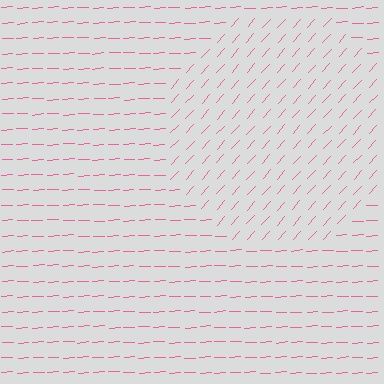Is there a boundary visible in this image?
Yes, there is a texture boundary formed by a change in line orientation.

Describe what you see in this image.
The image is filled with small pink line segments. A circle region in the image has lines oriented differently from the surrounding lines, creating a visible texture boundary.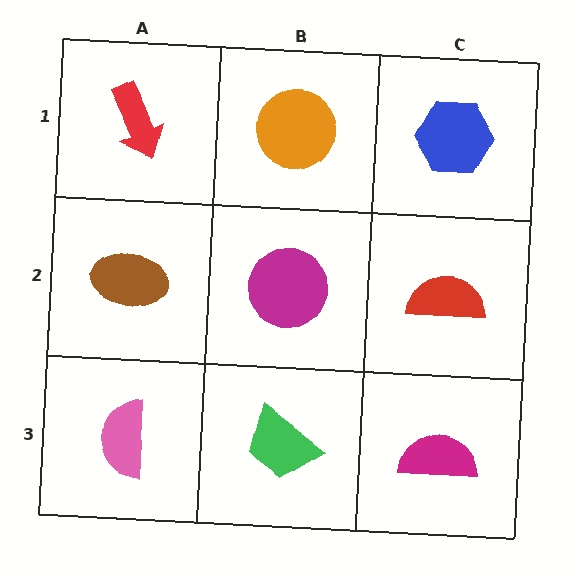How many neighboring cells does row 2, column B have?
4.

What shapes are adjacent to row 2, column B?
An orange circle (row 1, column B), a green trapezoid (row 3, column B), a brown ellipse (row 2, column A), a red semicircle (row 2, column C).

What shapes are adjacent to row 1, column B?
A magenta circle (row 2, column B), a red arrow (row 1, column A), a blue hexagon (row 1, column C).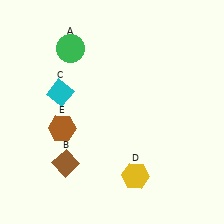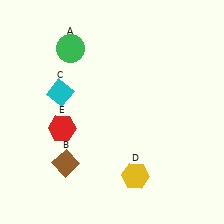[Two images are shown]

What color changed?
The hexagon (E) changed from brown in Image 1 to red in Image 2.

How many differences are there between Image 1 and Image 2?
There is 1 difference between the two images.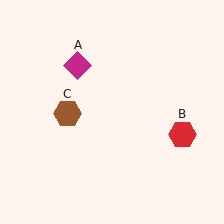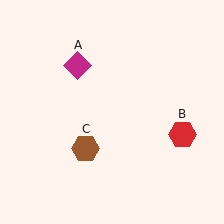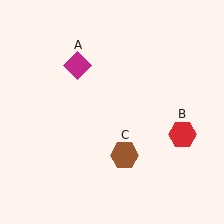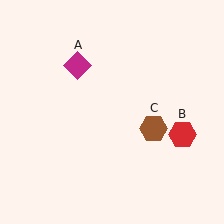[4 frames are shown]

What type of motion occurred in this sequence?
The brown hexagon (object C) rotated counterclockwise around the center of the scene.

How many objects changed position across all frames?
1 object changed position: brown hexagon (object C).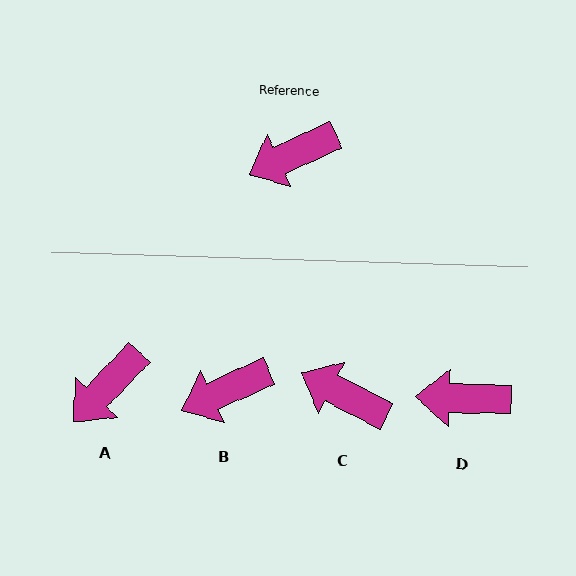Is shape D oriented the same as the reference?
No, it is off by about 26 degrees.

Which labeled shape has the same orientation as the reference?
B.